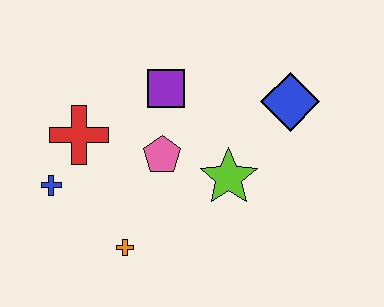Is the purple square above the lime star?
Yes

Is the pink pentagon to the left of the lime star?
Yes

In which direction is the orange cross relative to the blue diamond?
The orange cross is to the left of the blue diamond.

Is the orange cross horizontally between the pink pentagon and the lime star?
No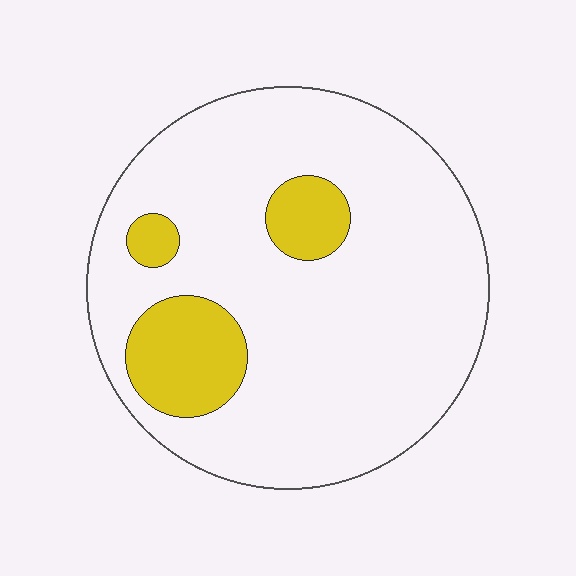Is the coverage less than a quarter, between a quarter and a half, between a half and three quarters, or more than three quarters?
Less than a quarter.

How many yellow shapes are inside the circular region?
3.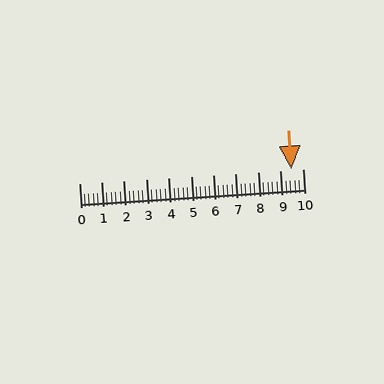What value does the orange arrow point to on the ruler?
The orange arrow points to approximately 9.5.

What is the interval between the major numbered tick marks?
The major tick marks are spaced 1 units apart.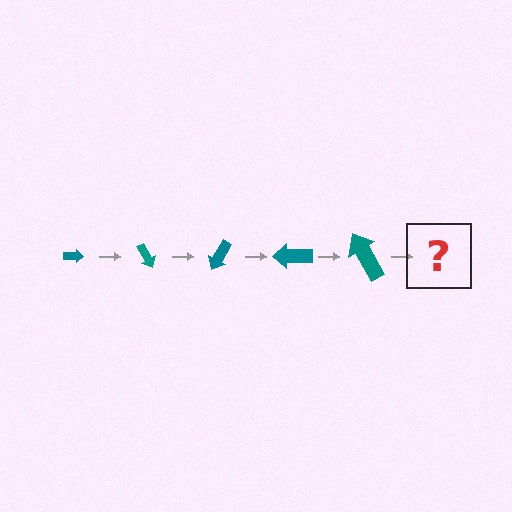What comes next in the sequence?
The next element should be an arrow, larger than the previous one and rotated 300 degrees from the start.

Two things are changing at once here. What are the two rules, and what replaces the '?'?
The two rules are that the arrow grows larger each step and it rotates 60 degrees each step. The '?' should be an arrow, larger than the previous one and rotated 300 degrees from the start.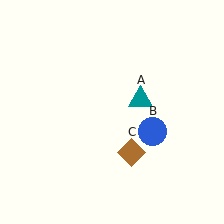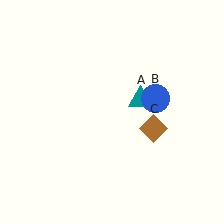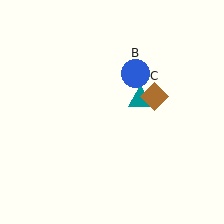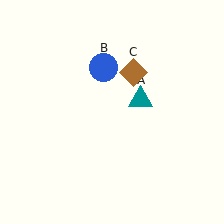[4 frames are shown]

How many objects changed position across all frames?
2 objects changed position: blue circle (object B), brown diamond (object C).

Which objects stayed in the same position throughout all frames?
Teal triangle (object A) remained stationary.